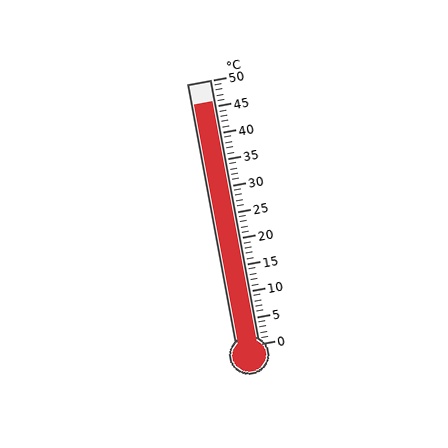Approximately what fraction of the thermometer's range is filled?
The thermometer is filled to approximately 90% of its range.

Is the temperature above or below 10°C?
The temperature is above 10°C.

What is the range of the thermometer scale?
The thermometer scale ranges from 0°C to 50°C.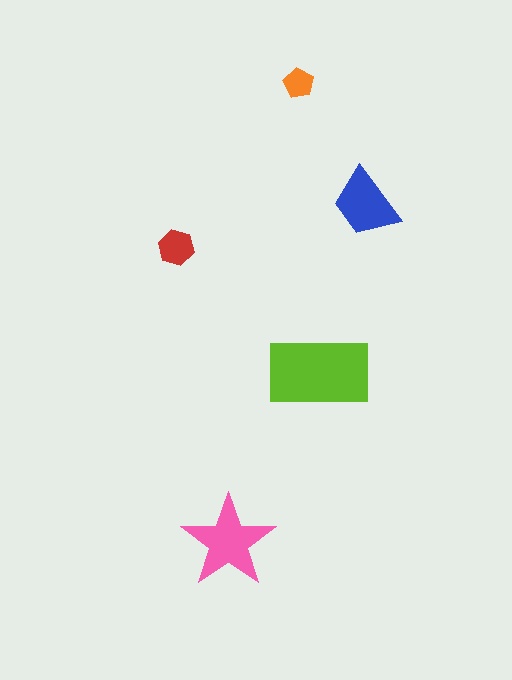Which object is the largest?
The lime rectangle.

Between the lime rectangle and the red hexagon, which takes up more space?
The lime rectangle.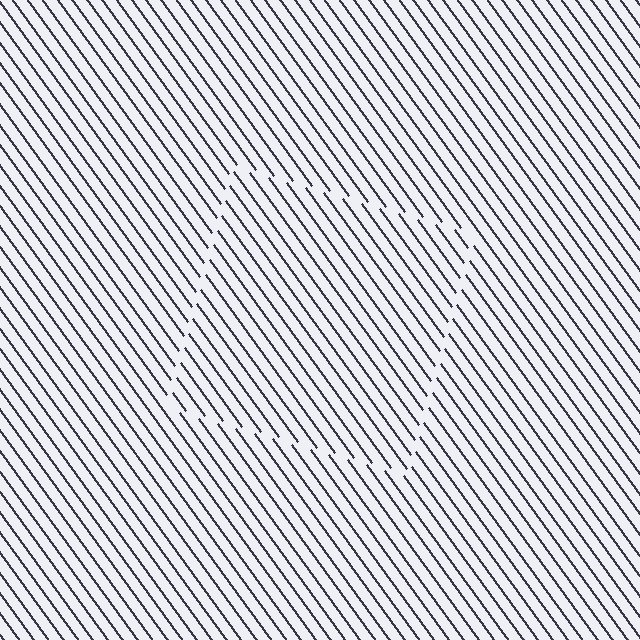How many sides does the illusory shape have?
4 sides — the line-ends trace a square.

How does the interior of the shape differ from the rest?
The interior of the shape contains the same grating, shifted by half a period — the contour is defined by the phase discontinuity where line-ends from the inner and outer gratings abut.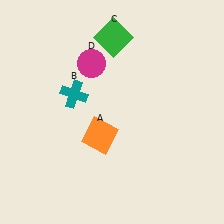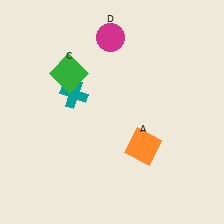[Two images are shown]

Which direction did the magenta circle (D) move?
The magenta circle (D) moved up.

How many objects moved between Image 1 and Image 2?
3 objects moved between the two images.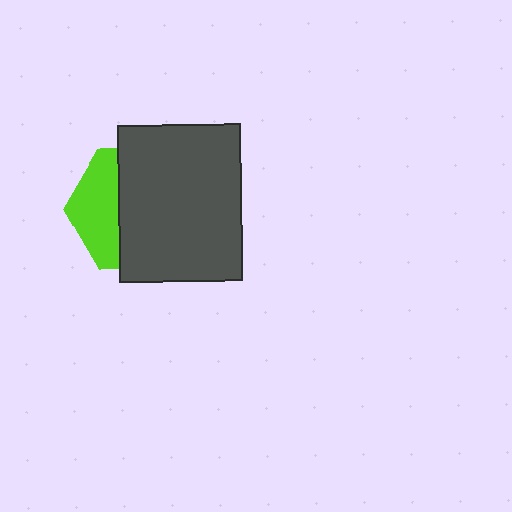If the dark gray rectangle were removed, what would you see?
You would see the complete lime hexagon.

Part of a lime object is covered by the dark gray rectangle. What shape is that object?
It is a hexagon.